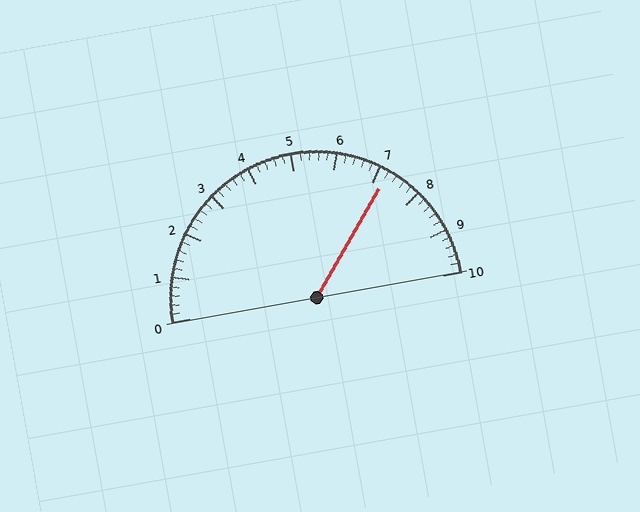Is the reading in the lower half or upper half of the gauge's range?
The reading is in the upper half of the range (0 to 10).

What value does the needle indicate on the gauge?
The needle indicates approximately 7.2.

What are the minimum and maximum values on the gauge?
The gauge ranges from 0 to 10.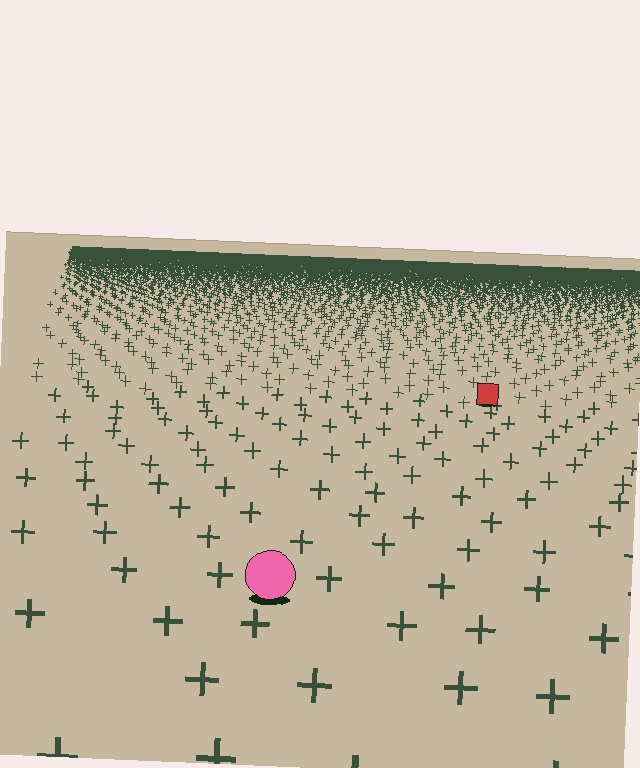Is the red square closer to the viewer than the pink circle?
No. The pink circle is closer — you can tell from the texture gradient: the ground texture is coarser near it.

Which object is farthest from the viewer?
The red square is farthest from the viewer. It appears smaller and the ground texture around it is denser.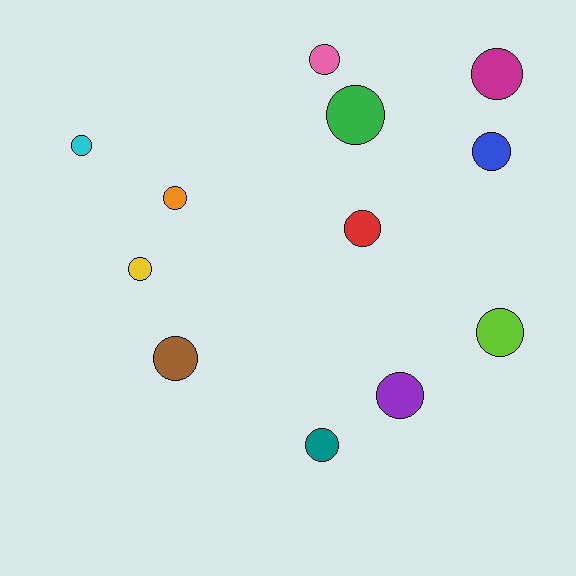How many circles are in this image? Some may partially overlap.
There are 12 circles.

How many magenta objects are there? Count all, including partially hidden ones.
There is 1 magenta object.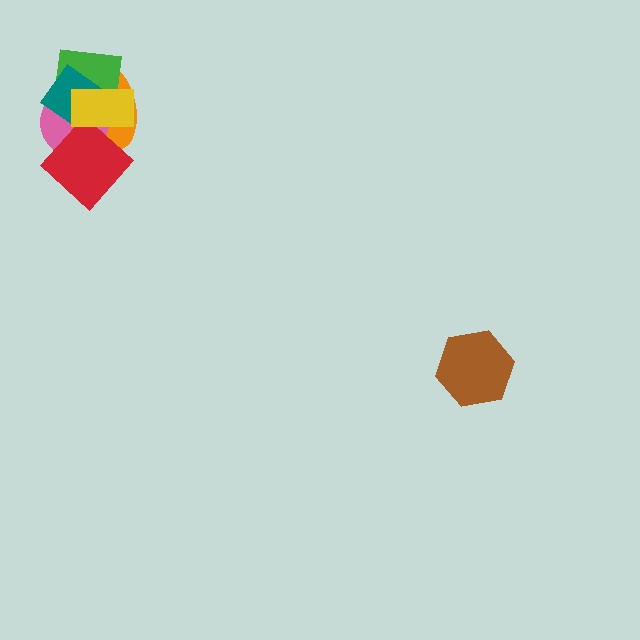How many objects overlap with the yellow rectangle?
5 objects overlap with the yellow rectangle.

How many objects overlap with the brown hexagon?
0 objects overlap with the brown hexagon.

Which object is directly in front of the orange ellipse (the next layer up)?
The pink circle is directly in front of the orange ellipse.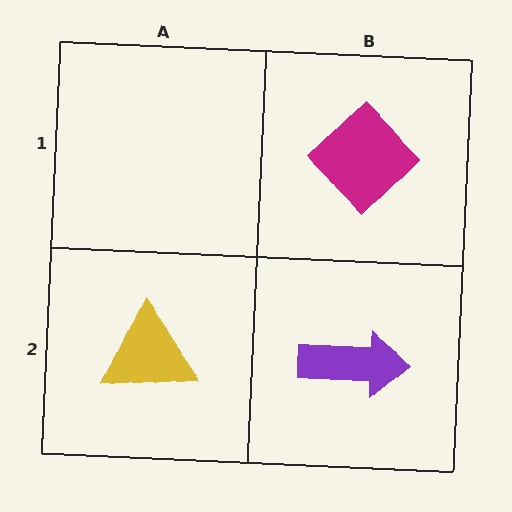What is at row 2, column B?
A purple arrow.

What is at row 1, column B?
A magenta diamond.